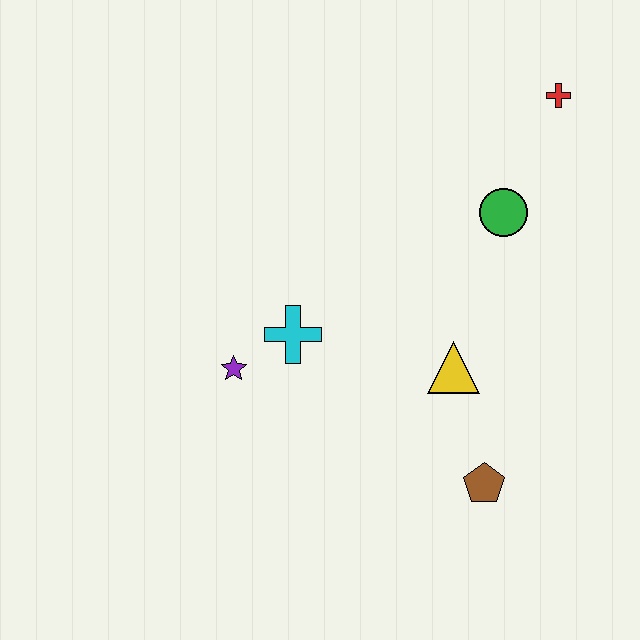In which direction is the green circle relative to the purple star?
The green circle is to the right of the purple star.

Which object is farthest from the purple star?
The red cross is farthest from the purple star.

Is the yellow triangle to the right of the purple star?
Yes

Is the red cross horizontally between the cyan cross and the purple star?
No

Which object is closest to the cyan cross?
The purple star is closest to the cyan cross.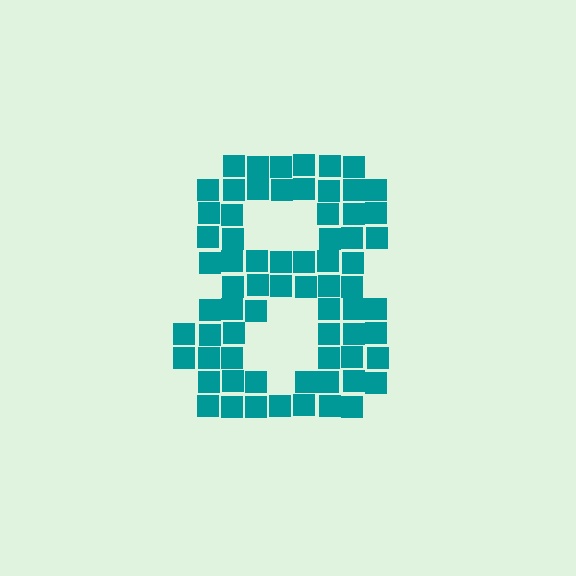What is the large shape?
The large shape is the digit 8.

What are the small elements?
The small elements are squares.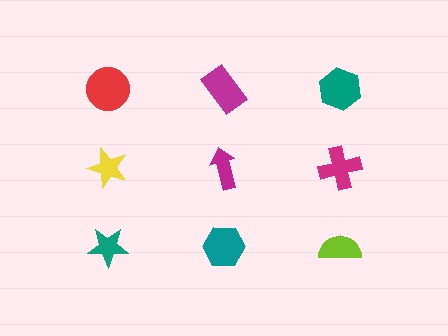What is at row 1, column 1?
A red circle.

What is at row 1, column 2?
A magenta rectangle.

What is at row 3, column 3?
A lime semicircle.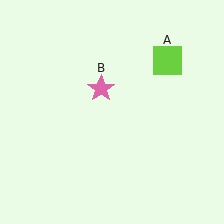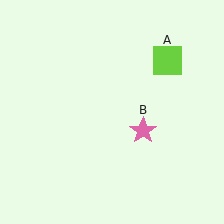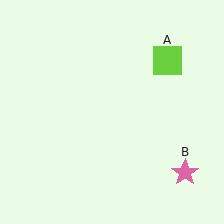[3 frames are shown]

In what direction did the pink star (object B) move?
The pink star (object B) moved down and to the right.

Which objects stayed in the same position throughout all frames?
Lime square (object A) remained stationary.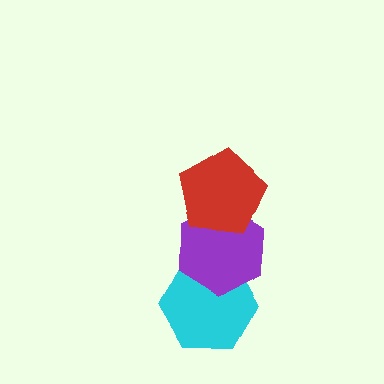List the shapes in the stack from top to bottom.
From top to bottom: the red pentagon, the purple hexagon, the cyan hexagon.